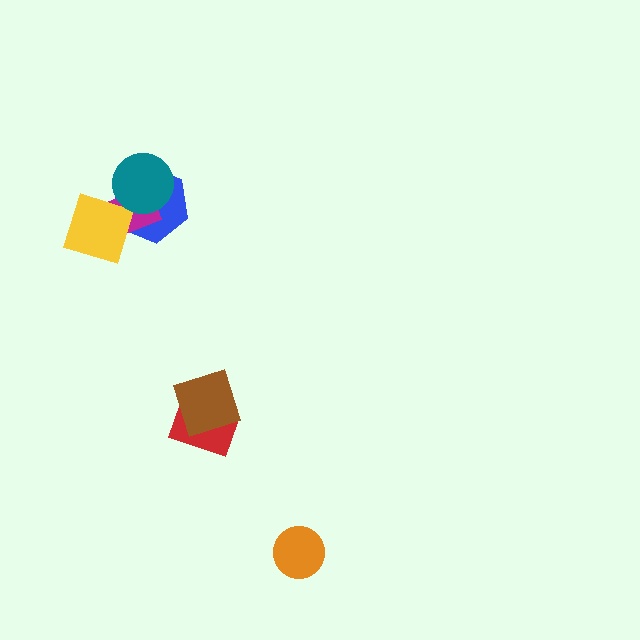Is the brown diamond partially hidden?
No, no other shape covers it.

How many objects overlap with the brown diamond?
1 object overlaps with the brown diamond.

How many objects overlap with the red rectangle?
1 object overlaps with the red rectangle.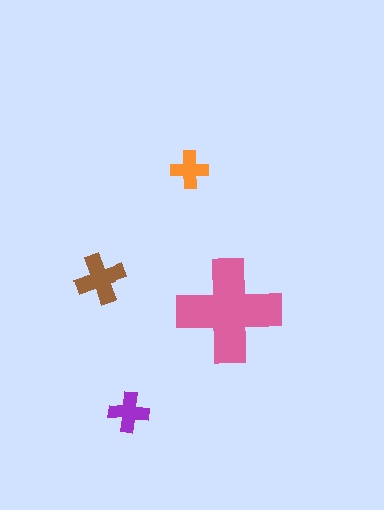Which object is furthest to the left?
The brown cross is leftmost.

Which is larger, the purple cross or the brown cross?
The brown one.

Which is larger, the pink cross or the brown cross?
The pink one.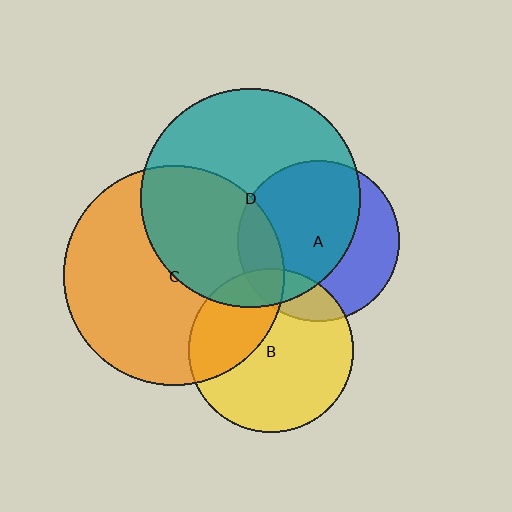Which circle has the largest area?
Circle C (orange).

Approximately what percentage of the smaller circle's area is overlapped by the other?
Approximately 65%.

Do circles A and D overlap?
Yes.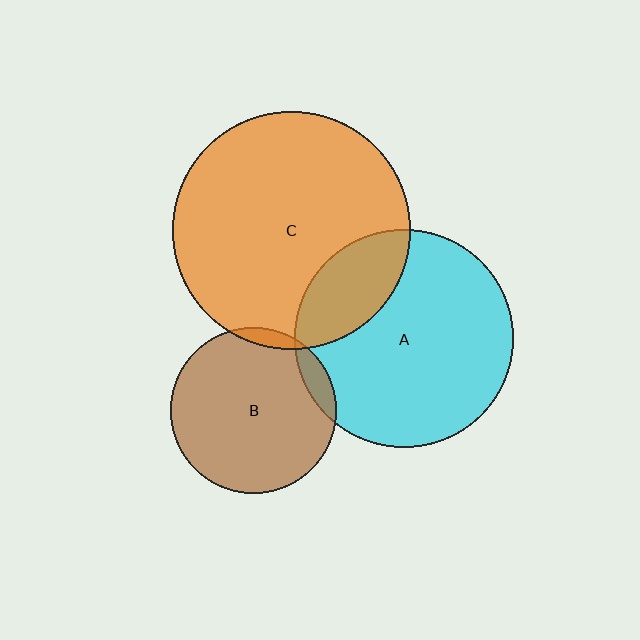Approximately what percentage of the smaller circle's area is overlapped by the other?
Approximately 20%.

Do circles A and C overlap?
Yes.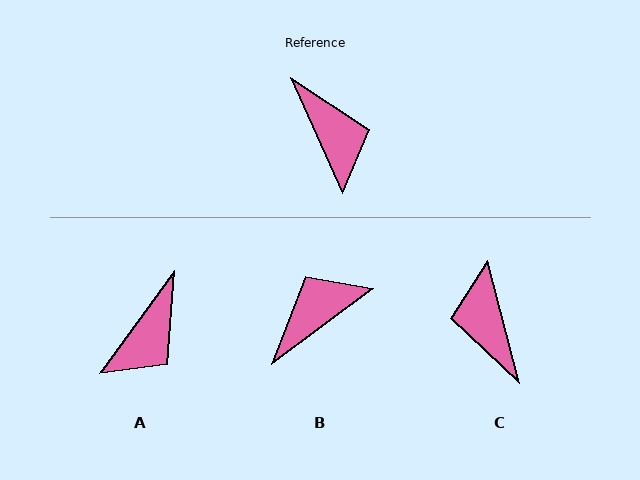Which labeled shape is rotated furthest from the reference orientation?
C, about 170 degrees away.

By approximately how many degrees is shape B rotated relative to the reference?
Approximately 103 degrees counter-clockwise.